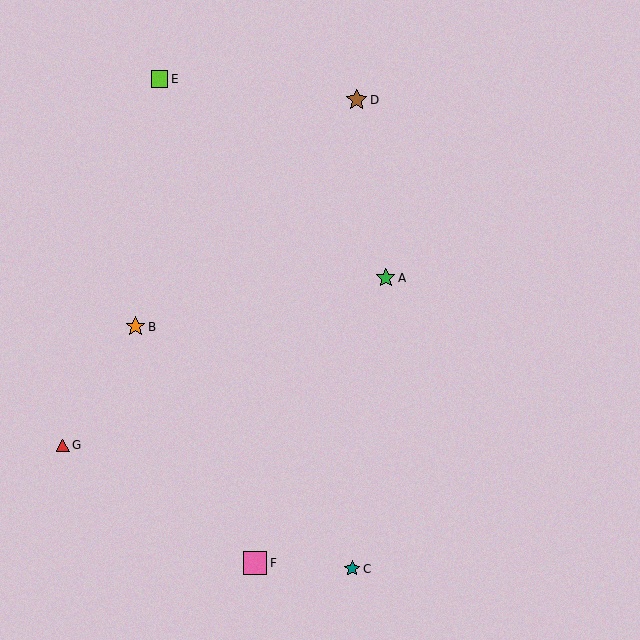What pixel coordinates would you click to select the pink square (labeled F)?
Click at (255, 563) to select the pink square F.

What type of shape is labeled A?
Shape A is a green star.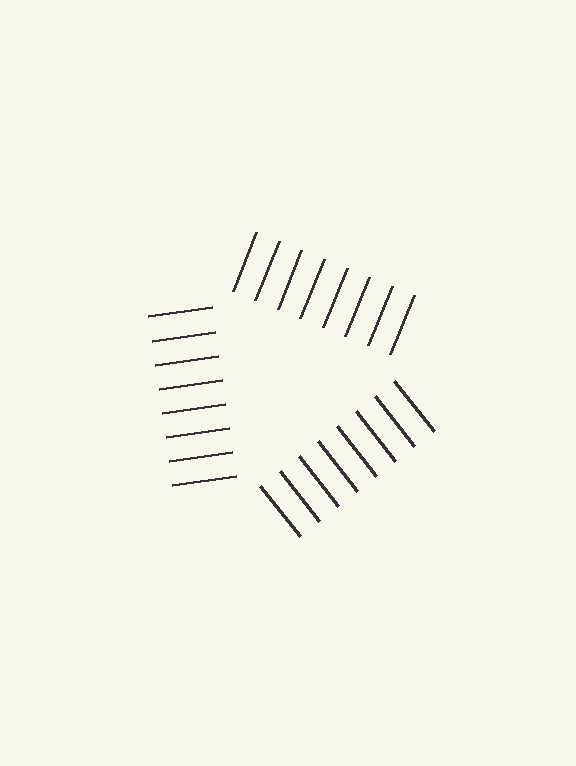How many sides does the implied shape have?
3 sides — the line-ends trace a triangle.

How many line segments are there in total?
24 — 8 along each of the 3 edges.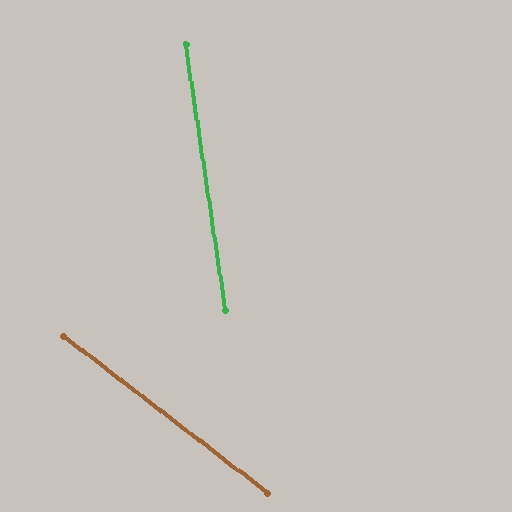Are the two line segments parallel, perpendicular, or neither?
Neither parallel nor perpendicular — they differ by about 44°.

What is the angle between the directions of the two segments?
Approximately 44 degrees.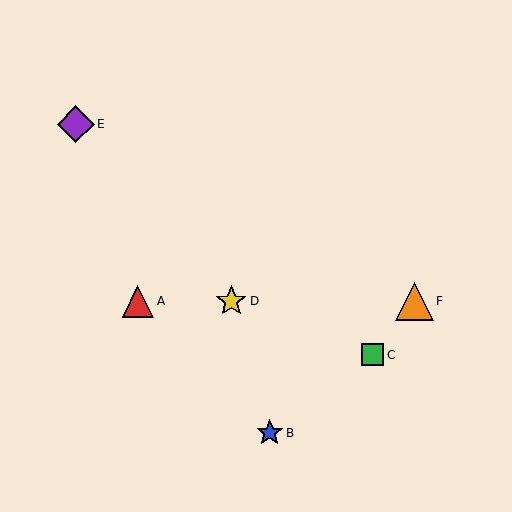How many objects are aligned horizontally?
3 objects (A, D, F) are aligned horizontally.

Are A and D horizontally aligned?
Yes, both are at y≈301.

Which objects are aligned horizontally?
Objects A, D, F are aligned horizontally.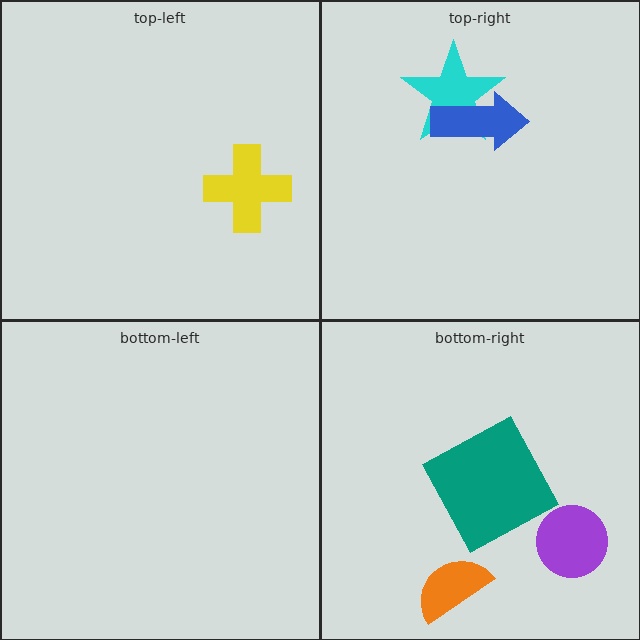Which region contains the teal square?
The bottom-right region.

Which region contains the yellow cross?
The top-left region.